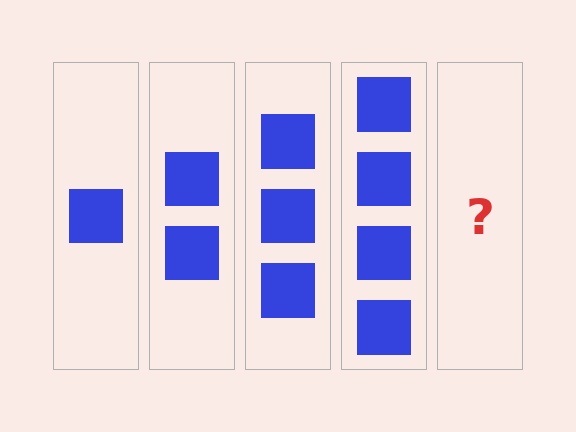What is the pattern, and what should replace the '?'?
The pattern is that each step adds one more square. The '?' should be 5 squares.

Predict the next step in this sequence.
The next step is 5 squares.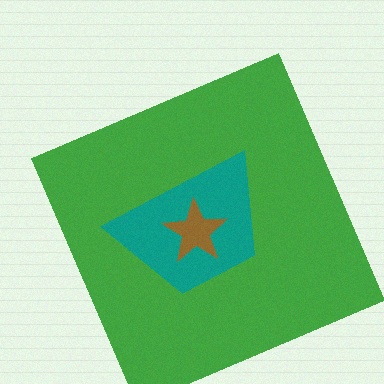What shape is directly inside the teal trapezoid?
The brown star.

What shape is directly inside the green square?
The teal trapezoid.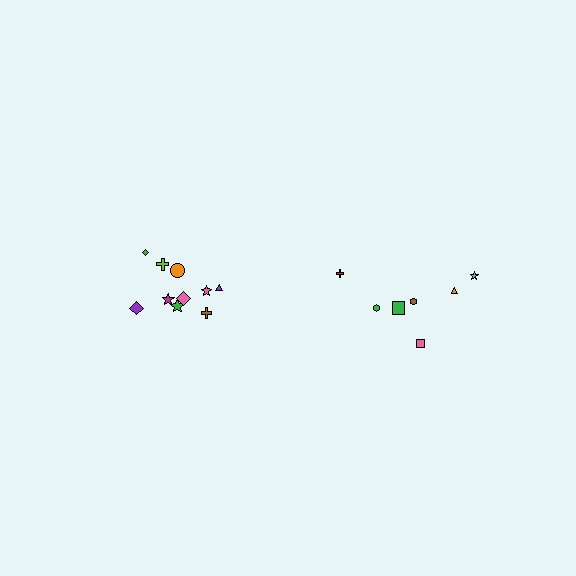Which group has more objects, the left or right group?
The left group.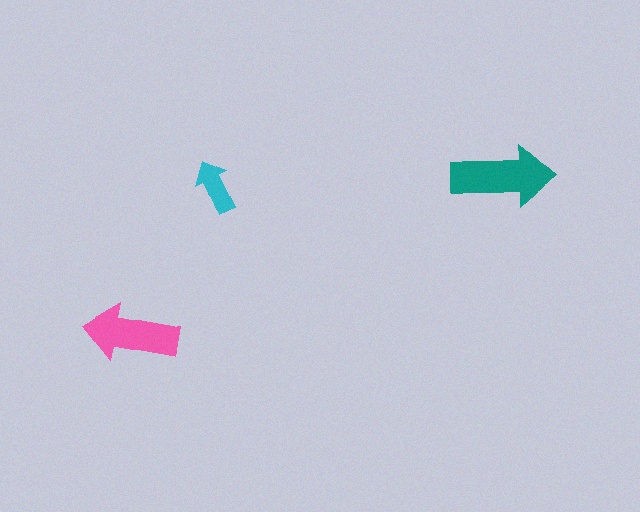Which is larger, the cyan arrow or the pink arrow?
The pink one.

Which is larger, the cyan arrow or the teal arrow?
The teal one.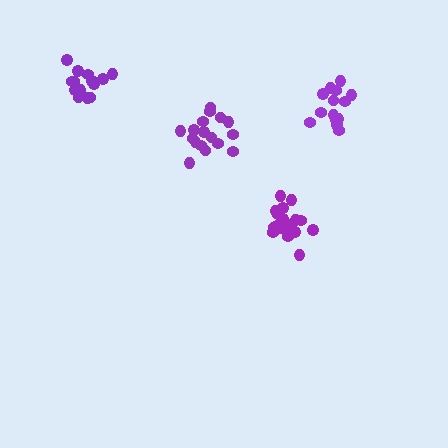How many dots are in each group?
Group 1: 18 dots, Group 2: 15 dots, Group 3: 17 dots, Group 4: 14 dots (64 total).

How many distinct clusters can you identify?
There are 4 distinct clusters.